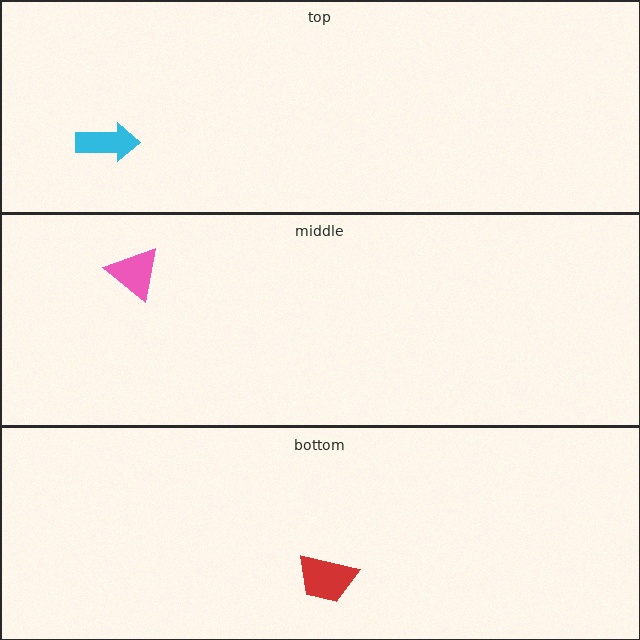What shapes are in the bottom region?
The red trapezoid.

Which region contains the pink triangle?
The middle region.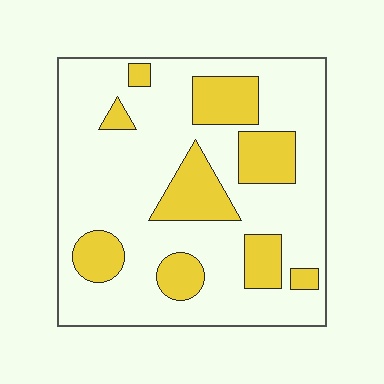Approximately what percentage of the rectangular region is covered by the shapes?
Approximately 25%.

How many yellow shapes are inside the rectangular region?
9.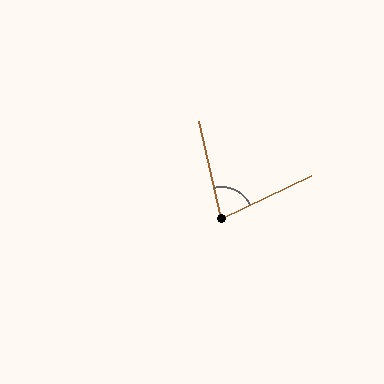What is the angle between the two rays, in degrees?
Approximately 77 degrees.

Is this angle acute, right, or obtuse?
It is acute.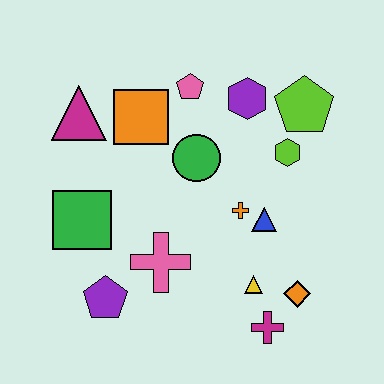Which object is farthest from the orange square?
The magenta cross is farthest from the orange square.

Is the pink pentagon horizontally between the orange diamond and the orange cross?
No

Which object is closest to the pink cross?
The purple pentagon is closest to the pink cross.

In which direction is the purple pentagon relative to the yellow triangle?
The purple pentagon is to the left of the yellow triangle.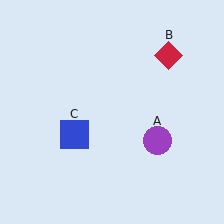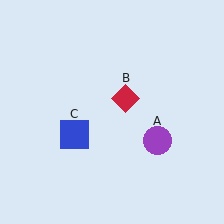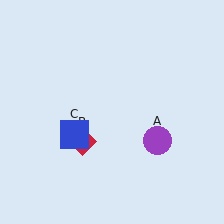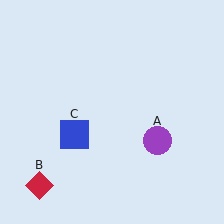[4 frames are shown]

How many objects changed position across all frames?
1 object changed position: red diamond (object B).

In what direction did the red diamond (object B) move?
The red diamond (object B) moved down and to the left.